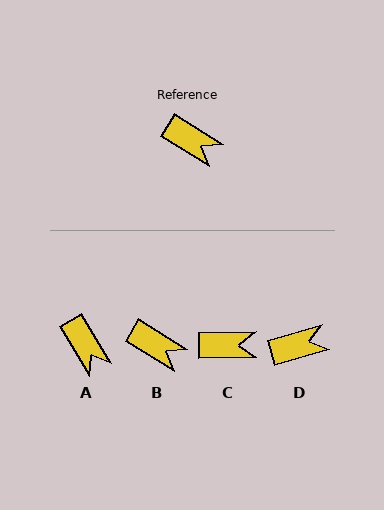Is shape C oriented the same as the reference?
No, it is off by about 32 degrees.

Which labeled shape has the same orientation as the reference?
B.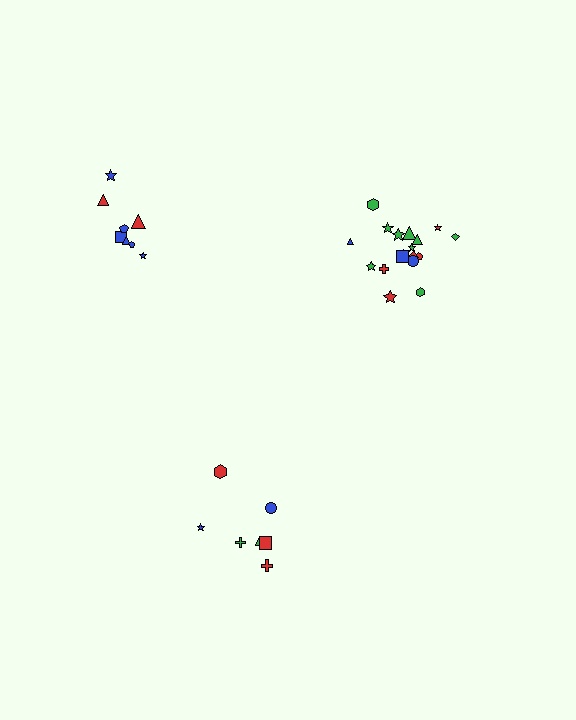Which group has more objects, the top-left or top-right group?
The top-right group.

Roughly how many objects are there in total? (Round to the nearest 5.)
Roughly 35 objects in total.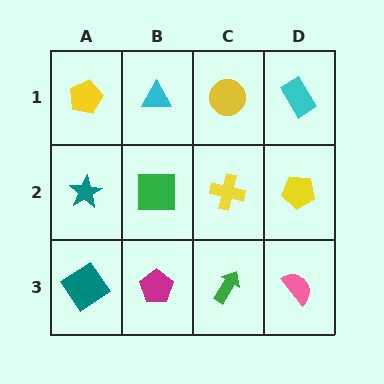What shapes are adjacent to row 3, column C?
A yellow cross (row 2, column C), a magenta pentagon (row 3, column B), a pink semicircle (row 3, column D).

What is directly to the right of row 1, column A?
A cyan triangle.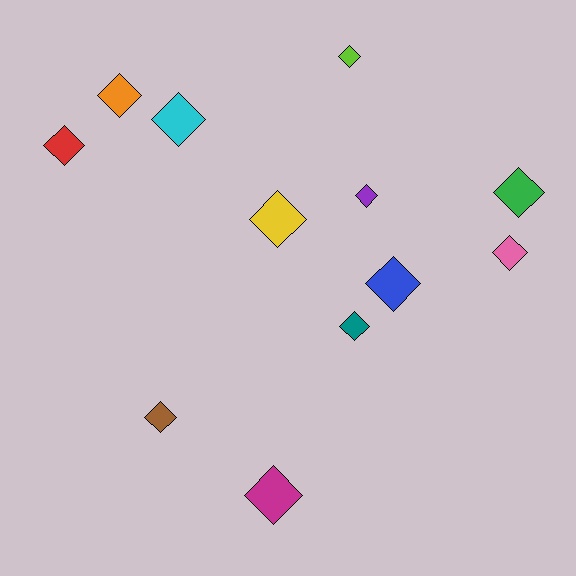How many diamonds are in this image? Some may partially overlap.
There are 12 diamonds.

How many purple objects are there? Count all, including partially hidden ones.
There is 1 purple object.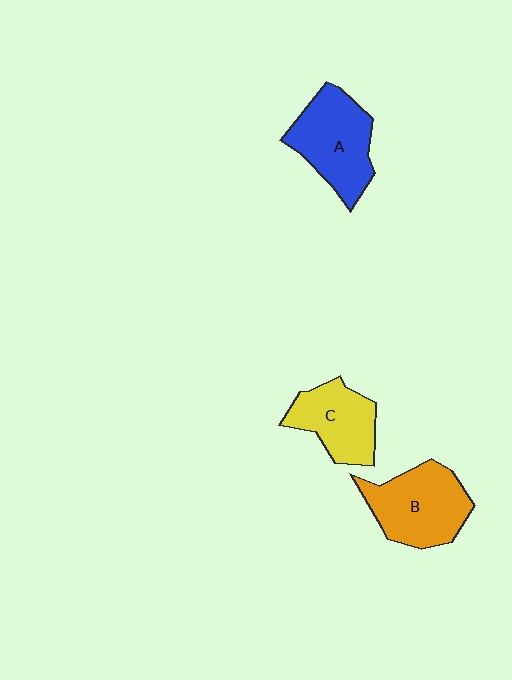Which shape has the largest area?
Shape B (orange).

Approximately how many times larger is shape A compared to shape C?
Approximately 1.3 times.